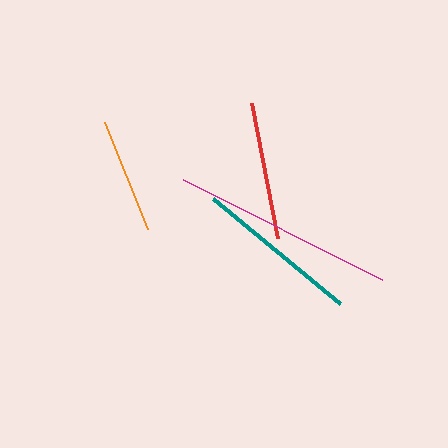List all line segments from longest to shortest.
From longest to shortest: magenta, teal, red, orange.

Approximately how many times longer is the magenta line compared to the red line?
The magenta line is approximately 1.6 times the length of the red line.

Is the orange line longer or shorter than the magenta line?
The magenta line is longer than the orange line.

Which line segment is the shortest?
The orange line is the shortest at approximately 116 pixels.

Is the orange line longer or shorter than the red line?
The red line is longer than the orange line.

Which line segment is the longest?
The magenta line is the longest at approximately 222 pixels.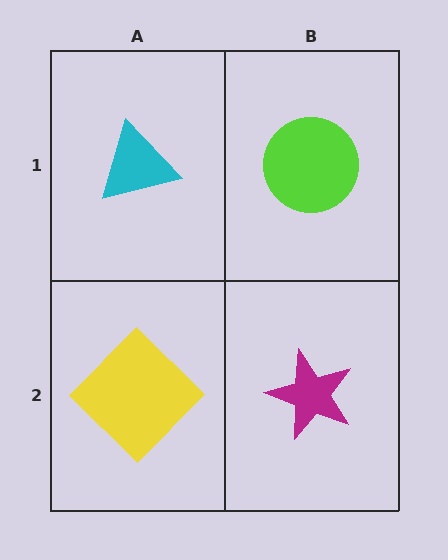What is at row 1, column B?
A lime circle.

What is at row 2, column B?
A magenta star.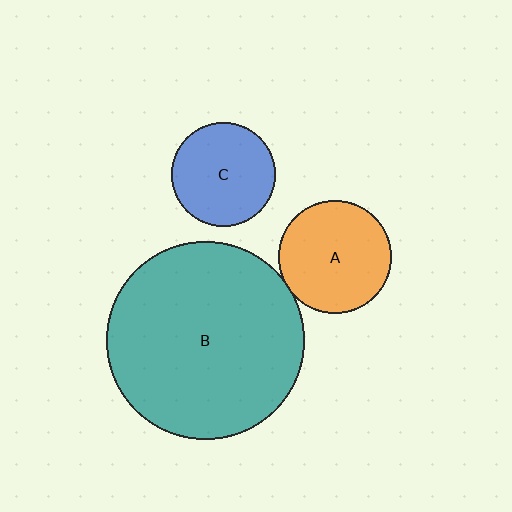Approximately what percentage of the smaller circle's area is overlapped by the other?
Approximately 5%.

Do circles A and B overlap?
Yes.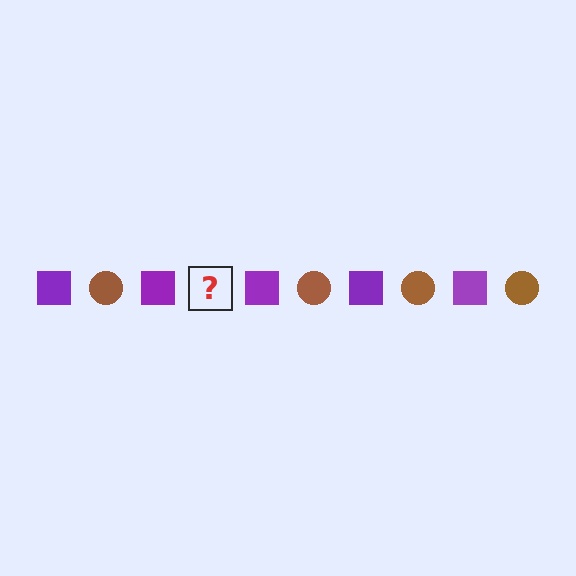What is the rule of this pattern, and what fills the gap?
The rule is that the pattern alternates between purple square and brown circle. The gap should be filled with a brown circle.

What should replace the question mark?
The question mark should be replaced with a brown circle.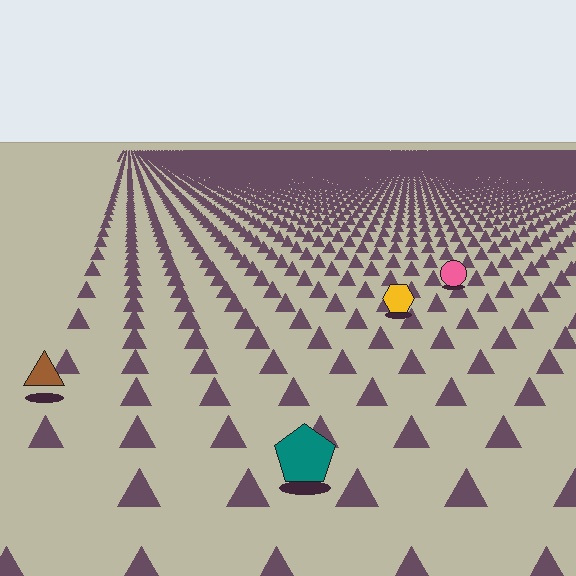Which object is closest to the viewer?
The teal pentagon is closest. The texture marks near it are larger and more spread out.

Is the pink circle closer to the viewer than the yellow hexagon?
No. The yellow hexagon is closer — you can tell from the texture gradient: the ground texture is coarser near it.